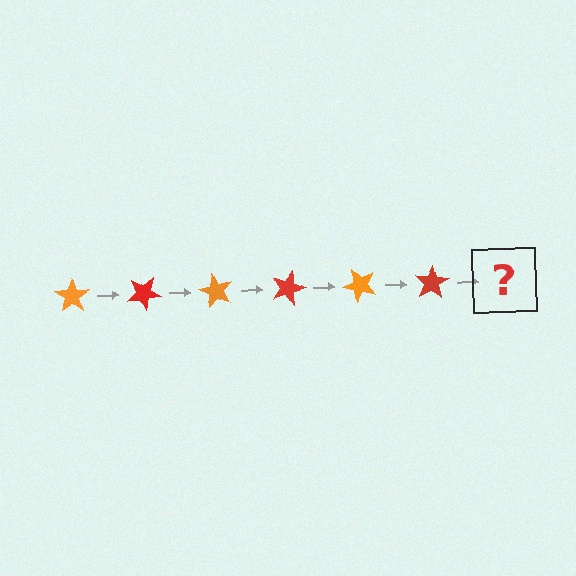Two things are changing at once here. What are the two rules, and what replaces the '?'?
The two rules are that it rotates 30 degrees each step and the color cycles through orange and red. The '?' should be an orange star, rotated 180 degrees from the start.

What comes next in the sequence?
The next element should be an orange star, rotated 180 degrees from the start.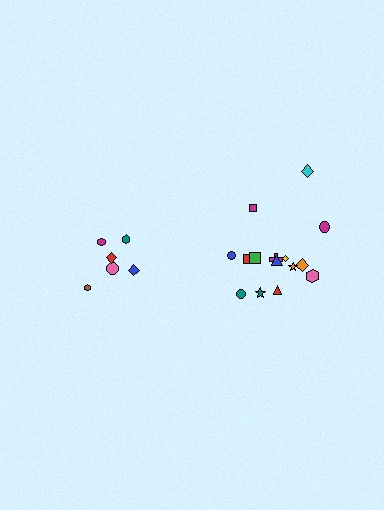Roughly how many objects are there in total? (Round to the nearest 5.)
Roughly 20 objects in total.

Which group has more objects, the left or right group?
The right group.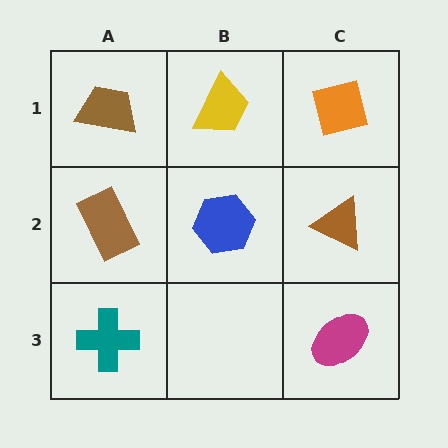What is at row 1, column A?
A brown trapezoid.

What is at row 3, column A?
A teal cross.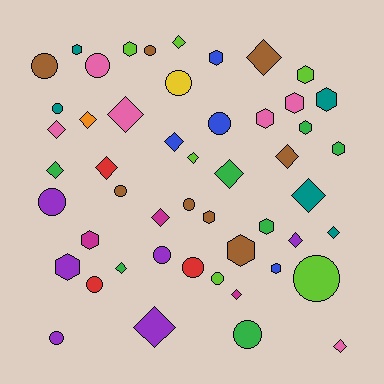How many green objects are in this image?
There are 7 green objects.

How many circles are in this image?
There are 16 circles.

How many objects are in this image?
There are 50 objects.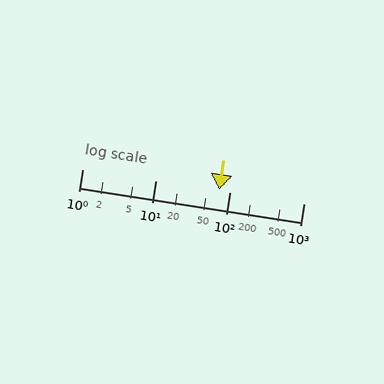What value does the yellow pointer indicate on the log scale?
The pointer indicates approximately 71.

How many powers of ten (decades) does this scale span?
The scale spans 3 decades, from 1 to 1000.